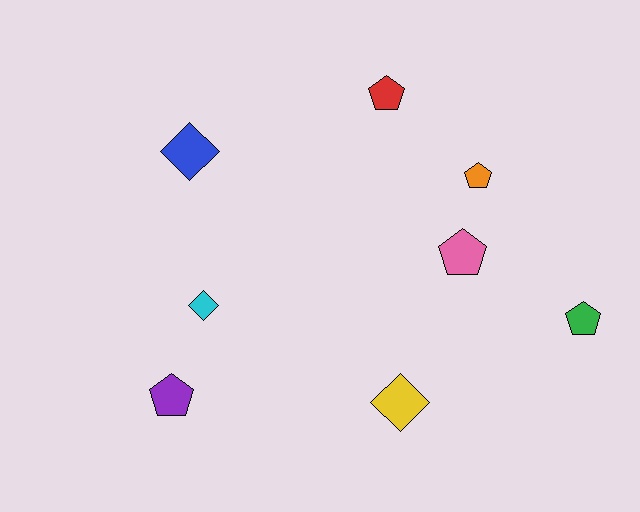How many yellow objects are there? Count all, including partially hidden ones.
There is 1 yellow object.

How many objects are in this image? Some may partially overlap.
There are 8 objects.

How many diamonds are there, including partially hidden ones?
There are 3 diamonds.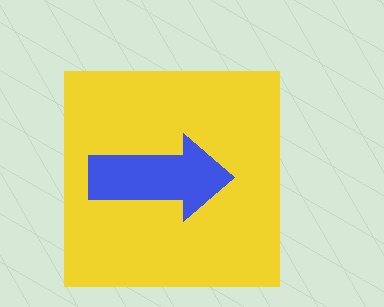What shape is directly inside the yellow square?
The blue arrow.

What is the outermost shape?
The yellow square.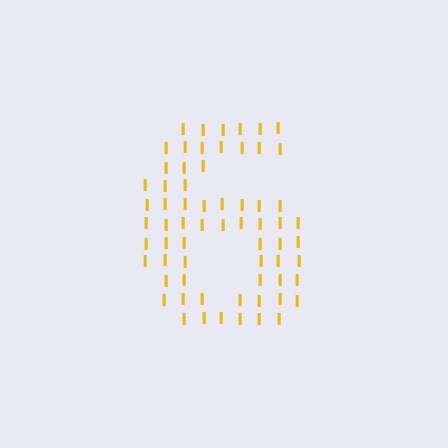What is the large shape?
The large shape is the digit 6.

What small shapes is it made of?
It is made of small letter I's.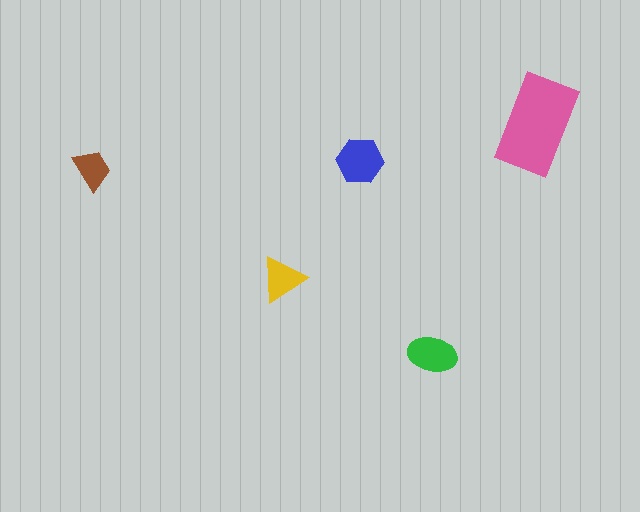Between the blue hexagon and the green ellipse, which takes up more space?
The blue hexagon.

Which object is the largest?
The pink rectangle.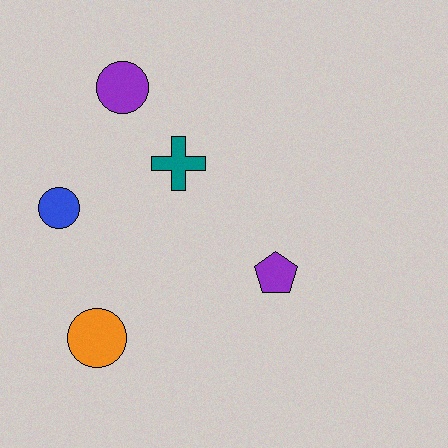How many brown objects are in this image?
There are no brown objects.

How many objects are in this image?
There are 5 objects.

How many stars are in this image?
There are no stars.